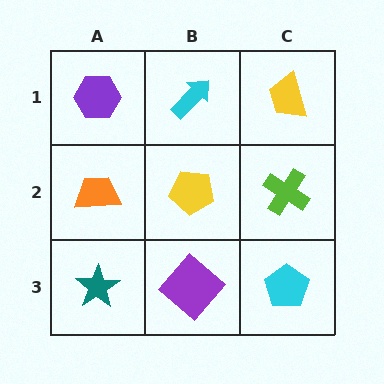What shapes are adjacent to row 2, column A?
A purple hexagon (row 1, column A), a teal star (row 3, column A), a yellow pentagon (row 2, column B).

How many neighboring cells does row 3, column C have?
2.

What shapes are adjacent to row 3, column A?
An orange trapezoid (row 2, column A), a purple diamond (row 3, column B).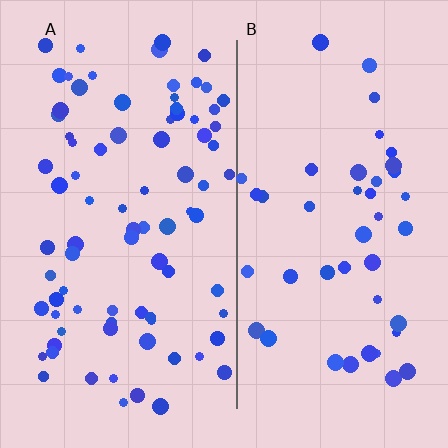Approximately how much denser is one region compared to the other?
Approximately 1.9× — region A over region B.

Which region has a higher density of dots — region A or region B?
A (the left).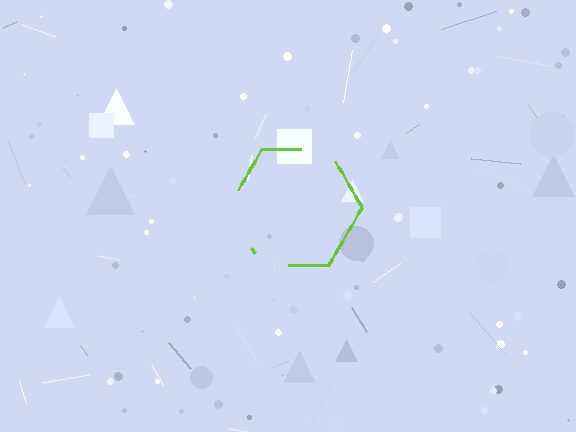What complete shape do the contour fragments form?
The contour fragments form a hexagon.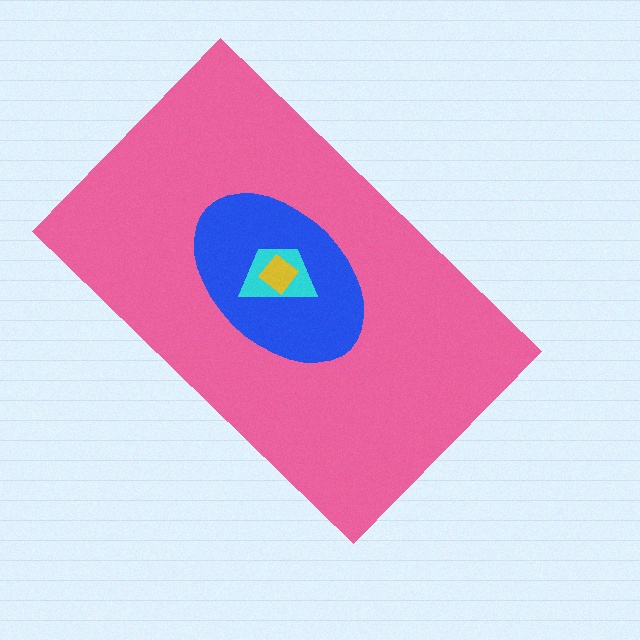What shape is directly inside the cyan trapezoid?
The yellow diamond.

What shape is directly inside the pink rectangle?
The blue ellipse.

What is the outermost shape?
The pink rectangle.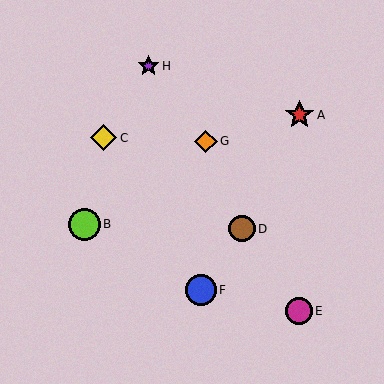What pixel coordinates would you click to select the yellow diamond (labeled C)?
Click at (103, 138) to select the yellow diamond C.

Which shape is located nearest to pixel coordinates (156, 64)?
The purple star (labeled H) at (148, 66) is nearest to that location.